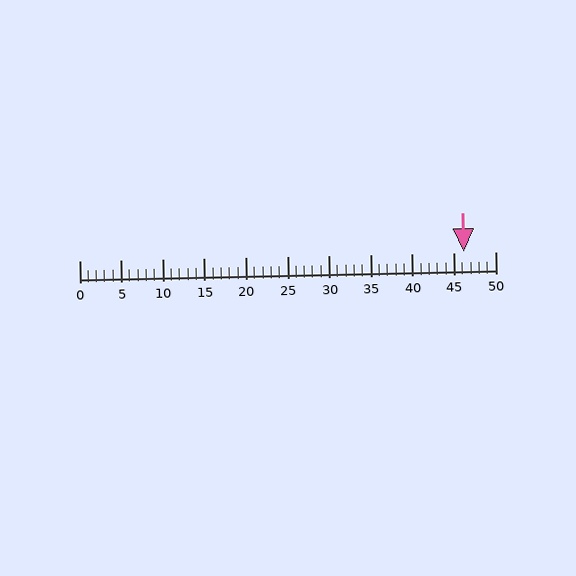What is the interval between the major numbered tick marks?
The major tick marks are spaced 5 units apart.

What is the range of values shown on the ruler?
The ruler shows values from 0 to 50.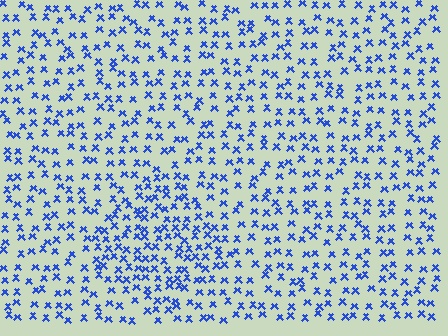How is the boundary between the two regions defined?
The boundary is defined by a change in element density (approximately 1.6x ratio). All elements are the same color, size, and shape.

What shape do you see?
I see a diamond.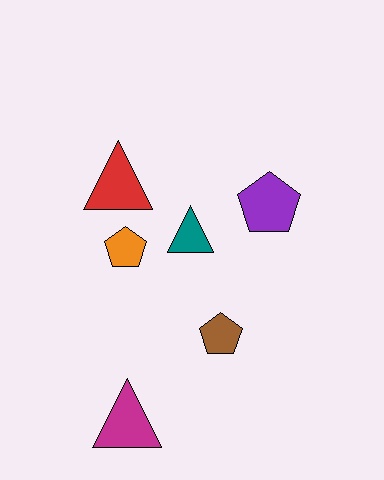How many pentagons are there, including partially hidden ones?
There are 3 pentagons.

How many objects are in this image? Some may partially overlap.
There are 6 objects.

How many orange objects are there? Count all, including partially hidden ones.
There is 1 orange object.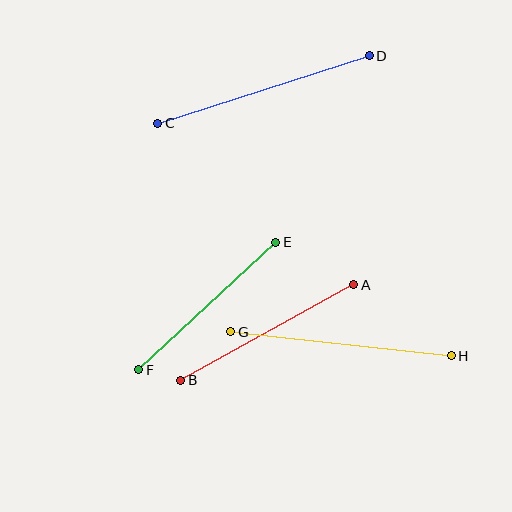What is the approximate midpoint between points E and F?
The midpoint is at approximately (207, 306) pixels.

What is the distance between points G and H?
The distance is approximately 222 pixels.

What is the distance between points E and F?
The distance is approximately 187 pixels.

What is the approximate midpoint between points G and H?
The midpoint is at approximately (341, 344) pixels.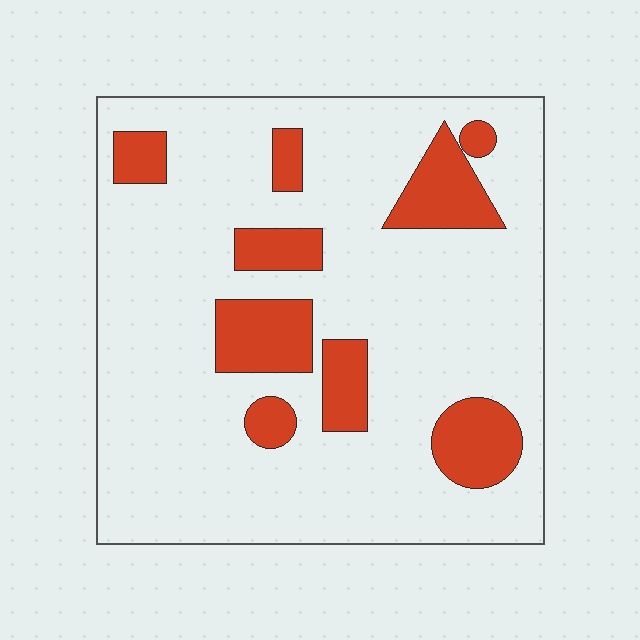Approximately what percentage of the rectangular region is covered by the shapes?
Approximately 20%.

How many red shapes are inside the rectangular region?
9.